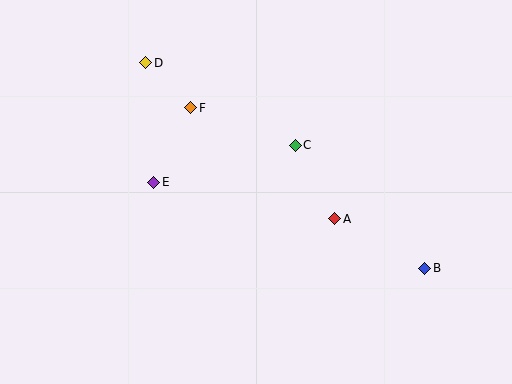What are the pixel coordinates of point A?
Point A is at (335, 219).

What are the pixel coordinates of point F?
Point F is at (191, 108).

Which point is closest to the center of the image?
Point C at (295, 145) is closest to the center.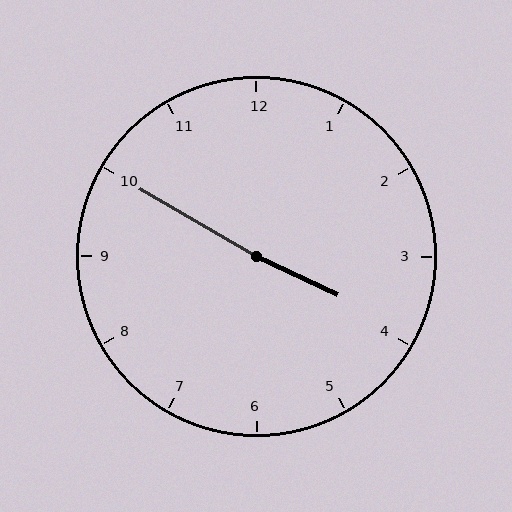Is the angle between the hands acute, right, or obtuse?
It is obtuse.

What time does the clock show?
3:50.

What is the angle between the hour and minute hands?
Approximately 175 degrees.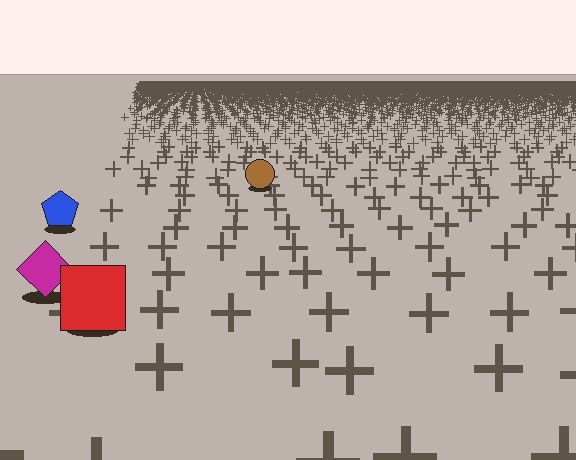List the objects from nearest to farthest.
From nearest to farthest: the red square, the magenta diamond, the blue pentagon, the brown circle.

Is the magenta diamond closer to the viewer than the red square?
No. The red square is closer — you can tell from the texture gradient: the ground texture is coarser near it.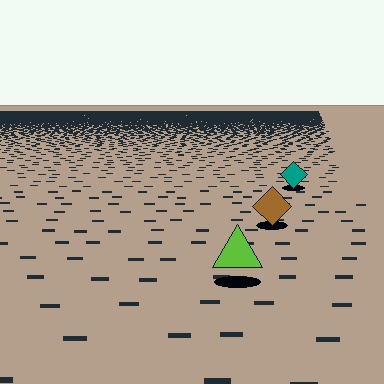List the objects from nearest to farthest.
From nearest to farthest: the lime triangle, the brown diamond, the teal diamond.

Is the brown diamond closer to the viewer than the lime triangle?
No. The lime triangle is closer — you can tell from the texture gradient: the ground texture is coarser near it.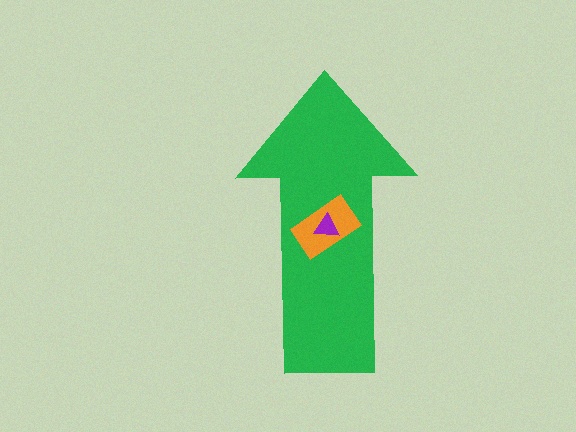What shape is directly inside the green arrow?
The orange rectangle.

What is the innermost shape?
The purple triangle.